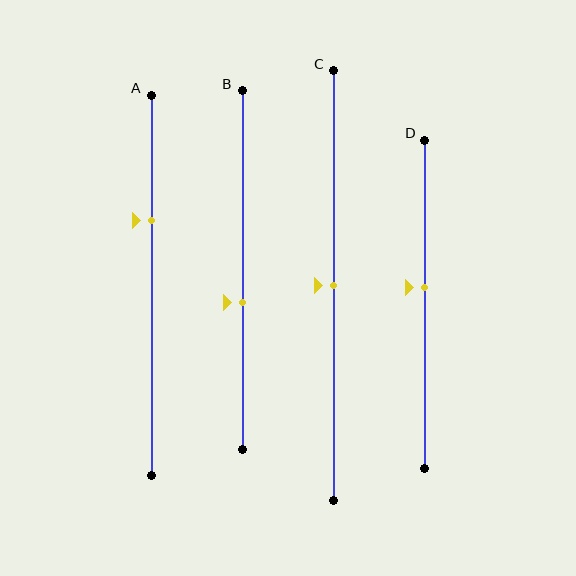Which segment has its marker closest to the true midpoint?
Segment C has its marker closest to the true midpoint.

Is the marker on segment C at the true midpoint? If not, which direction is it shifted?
Yes, the marker on segment C is at the true midpoint.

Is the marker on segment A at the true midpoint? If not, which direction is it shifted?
No, the marker on segment A is shifted upward by about 17% of the segment length.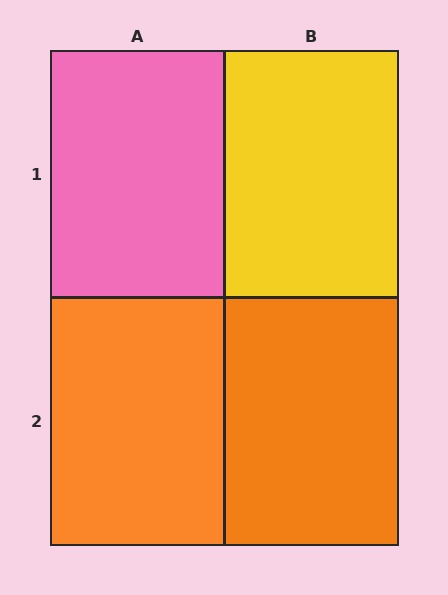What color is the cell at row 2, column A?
Orange.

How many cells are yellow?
1 cell is yellow.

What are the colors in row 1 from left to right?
Pink, yellow.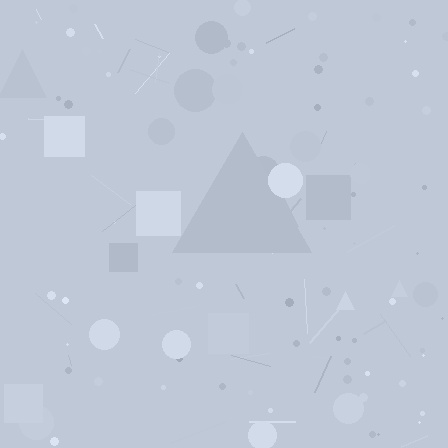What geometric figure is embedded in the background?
A triangle is embedded in the background.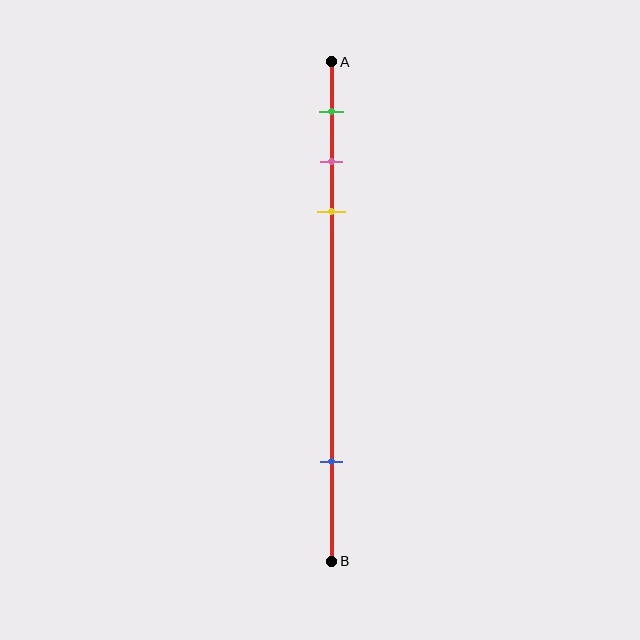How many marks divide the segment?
There are 4 marks dividing the segment.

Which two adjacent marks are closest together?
The pink and yellow marks are the closest adjacent pair.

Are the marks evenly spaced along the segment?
No, the marks are not evenly spaced.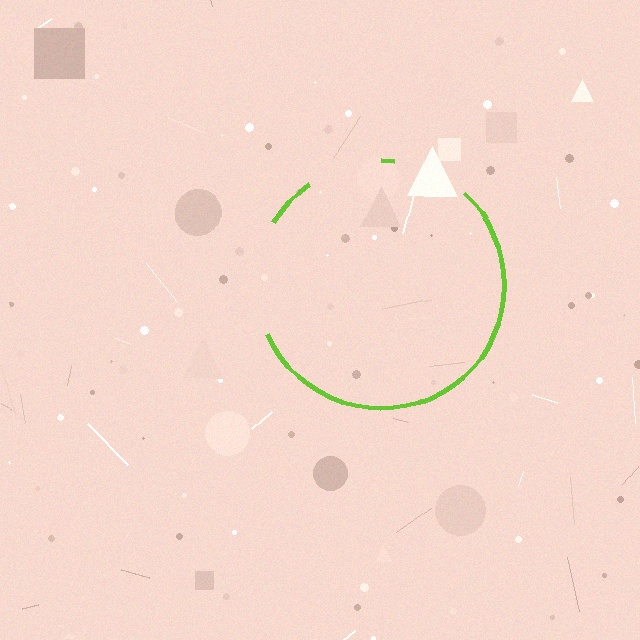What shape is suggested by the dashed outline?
The dashed outline suggests a circle.